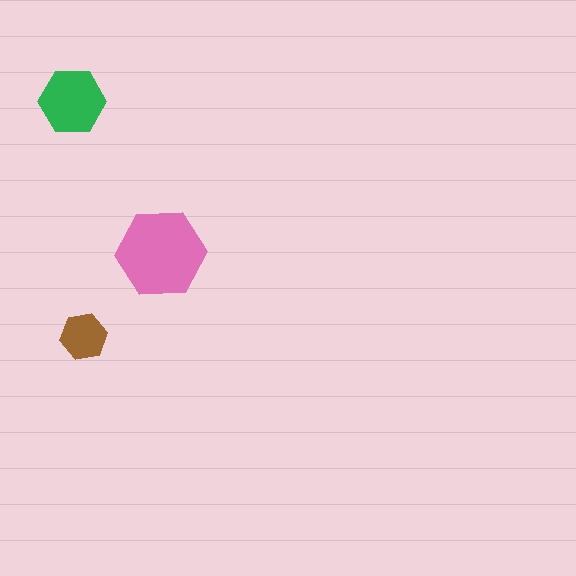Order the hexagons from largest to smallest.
the pink one, the green one, the brown one.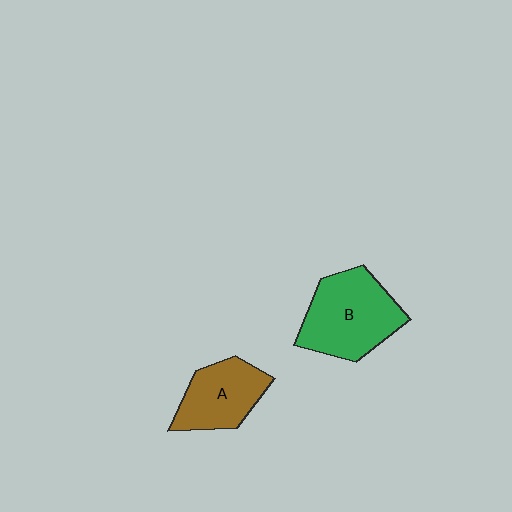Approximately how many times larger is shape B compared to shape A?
Approximately 1.4 times.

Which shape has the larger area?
Shape B (green).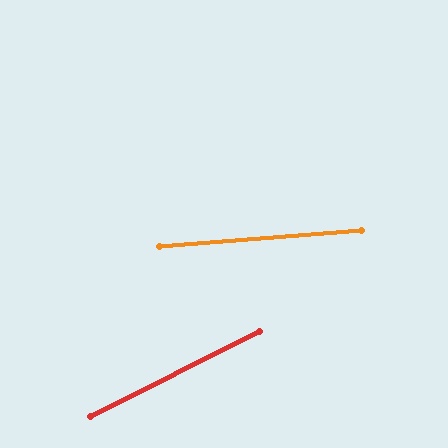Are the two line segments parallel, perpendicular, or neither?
Neither parallel nor perpendicular — they differ by about 22°.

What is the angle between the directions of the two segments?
Approximately 22 degrees.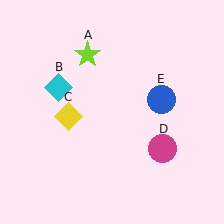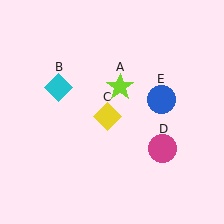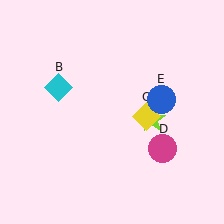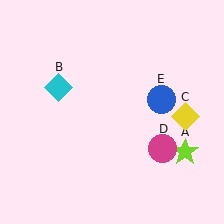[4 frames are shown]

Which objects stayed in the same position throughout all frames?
Cyan diamond (object B) and magenta circle (object D) and blue circle (object E) remained stationary.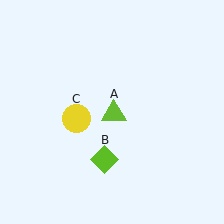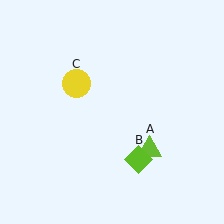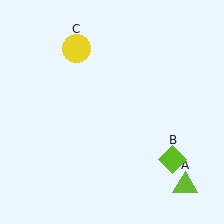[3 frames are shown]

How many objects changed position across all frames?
3 objects changed position: lime triangle (object A), lime diamond (object B), yellow circle (object C).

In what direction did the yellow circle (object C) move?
The yellow circle (object C) moved up.